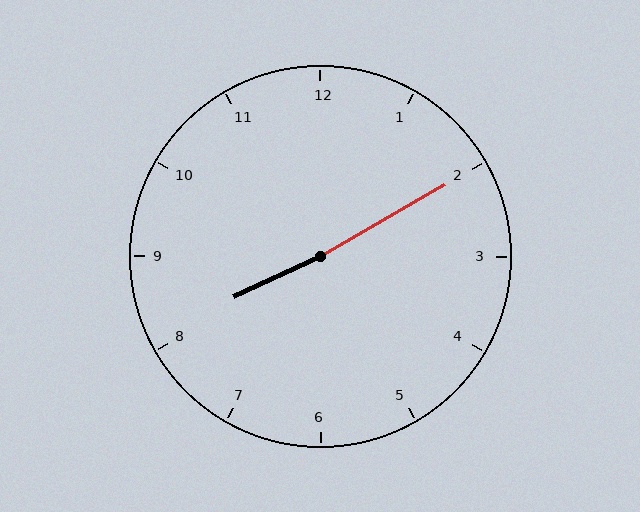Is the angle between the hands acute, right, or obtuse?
It is obtuse.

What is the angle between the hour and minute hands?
Approximately 175 degrees.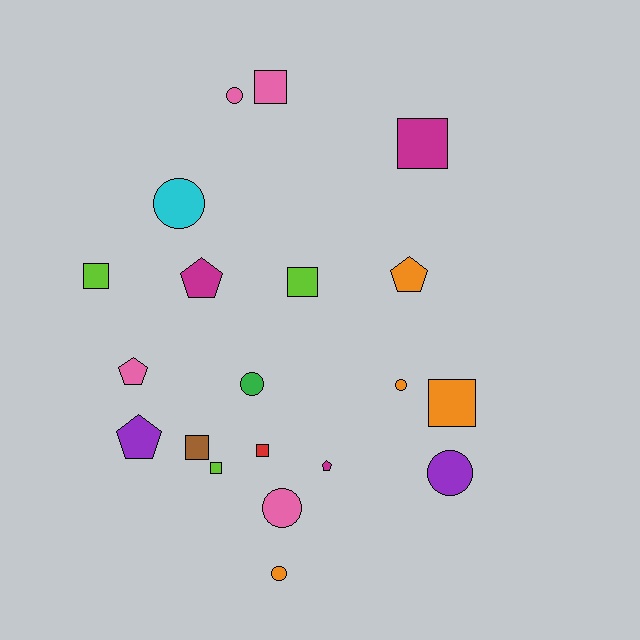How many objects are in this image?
There are 20 objects.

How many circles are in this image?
There are 7 circles.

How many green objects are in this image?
There is 1 green object.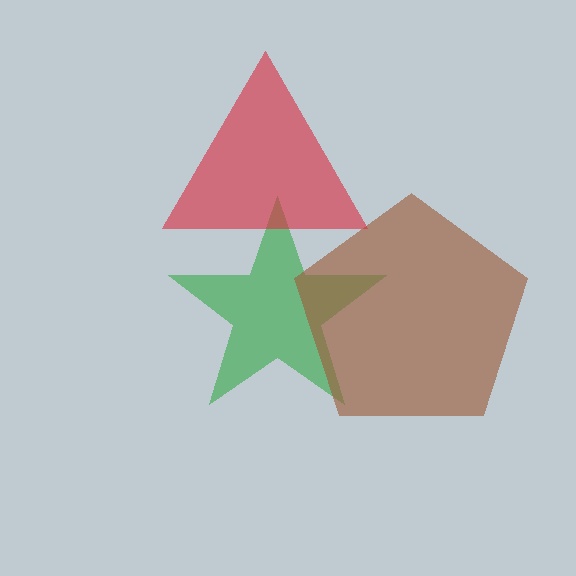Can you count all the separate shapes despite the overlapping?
Yes, there are 3 separate shapes.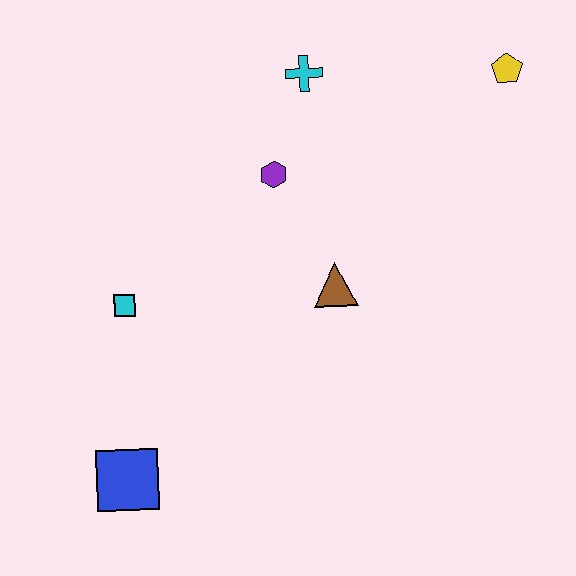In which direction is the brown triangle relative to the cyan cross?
The brown triangle is below the cyan cross.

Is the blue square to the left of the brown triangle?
Yes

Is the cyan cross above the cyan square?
Yes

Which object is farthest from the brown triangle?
The blue square is farthest from the brown triangle.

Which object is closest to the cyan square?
The blue square is closest to the cyan square.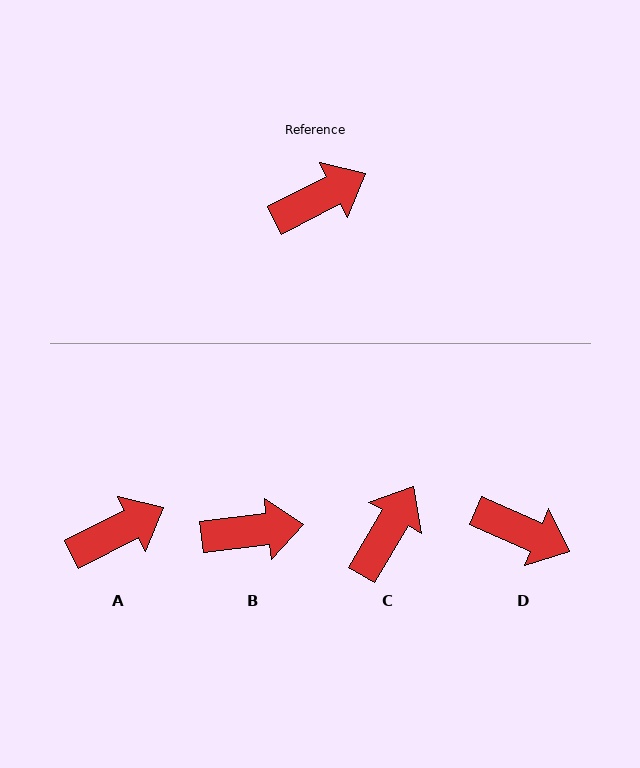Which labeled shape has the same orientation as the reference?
A.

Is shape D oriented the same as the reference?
No, it is off by about 51 degrees.